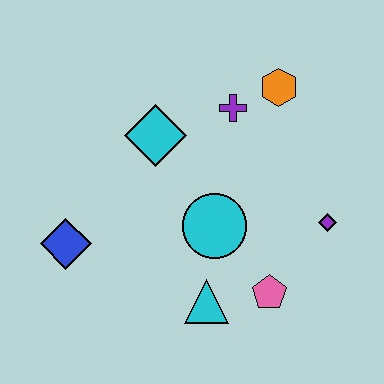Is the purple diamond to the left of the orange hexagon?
No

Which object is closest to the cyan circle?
The cyan triangle is closest to the cyan circle.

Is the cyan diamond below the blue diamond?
No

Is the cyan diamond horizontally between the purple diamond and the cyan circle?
No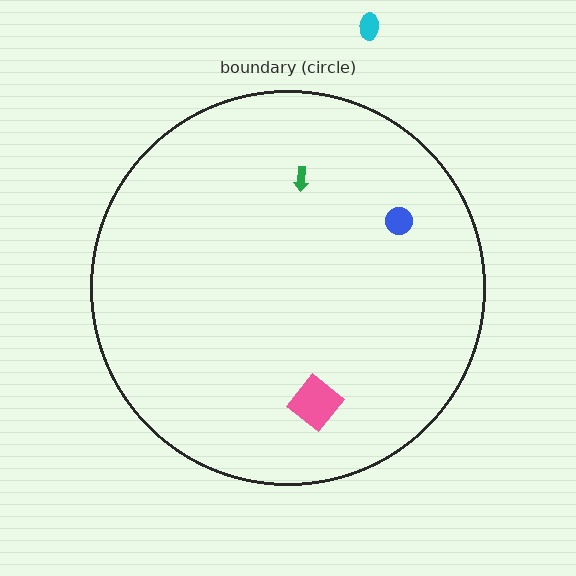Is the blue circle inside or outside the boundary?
Inside.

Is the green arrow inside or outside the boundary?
Inside.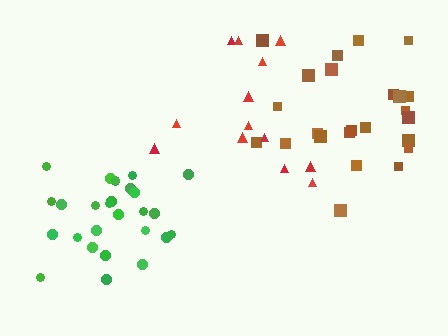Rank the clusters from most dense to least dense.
green, brown, red.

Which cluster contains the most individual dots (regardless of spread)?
Green (27).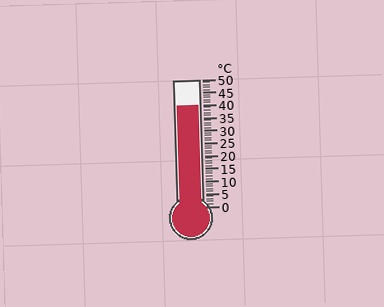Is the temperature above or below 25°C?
The temperature is above 25°C.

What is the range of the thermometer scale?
The thermometer scale ranges from 0°C to 50°C.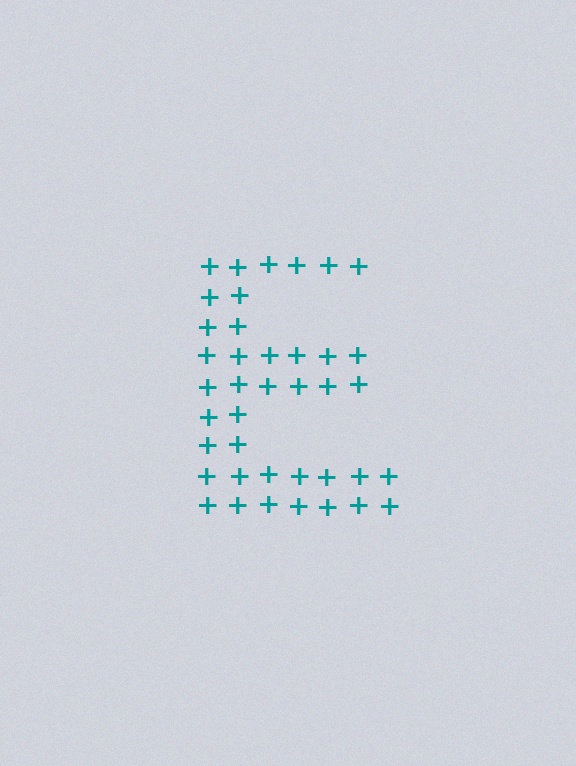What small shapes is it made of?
It is made of small plus signs.